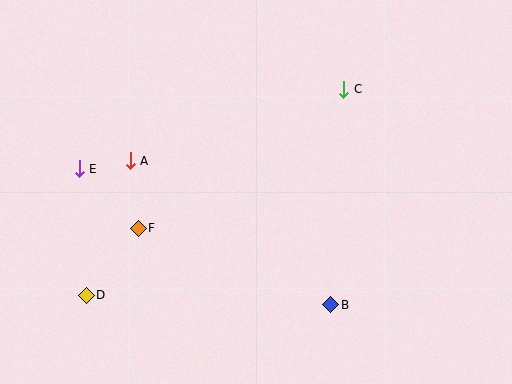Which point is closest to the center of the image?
Point F at (138, 228) is closest to the center.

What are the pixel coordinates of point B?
Point B is at (331, 305).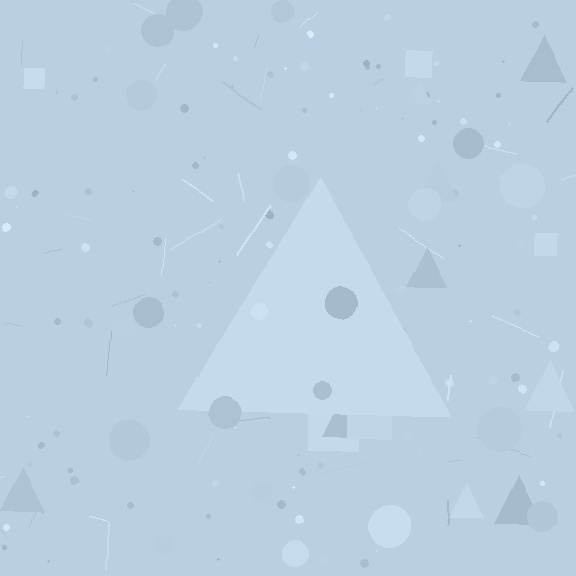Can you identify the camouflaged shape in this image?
The camouflaged shape is a triangle.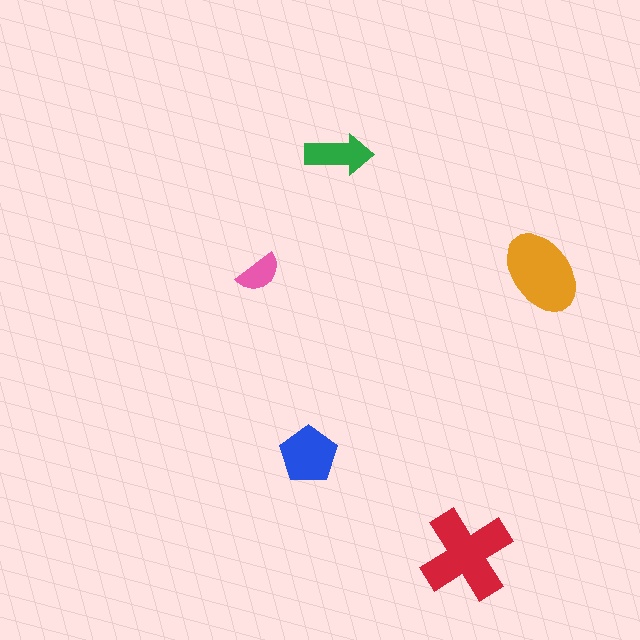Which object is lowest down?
The red cross is bottommost.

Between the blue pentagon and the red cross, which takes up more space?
The red cross.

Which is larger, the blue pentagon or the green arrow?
The blue pentagon.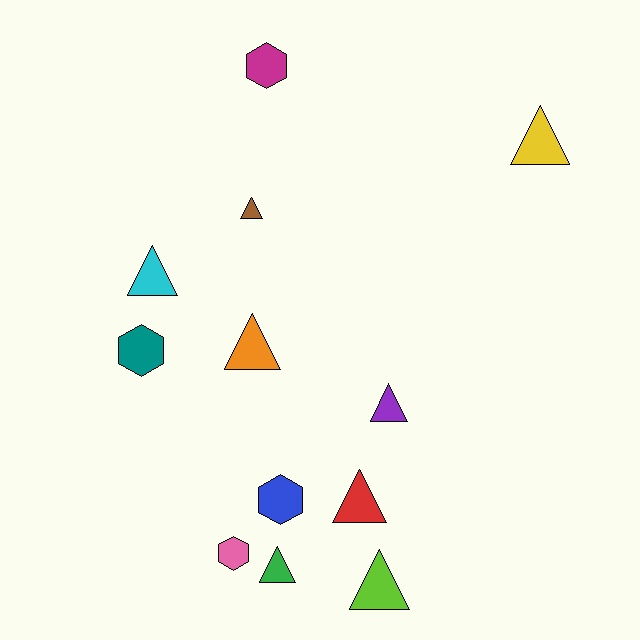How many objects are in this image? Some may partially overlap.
There are 12 objects.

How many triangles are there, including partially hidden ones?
There are 8 triangles.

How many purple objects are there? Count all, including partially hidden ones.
There is 1 purple object.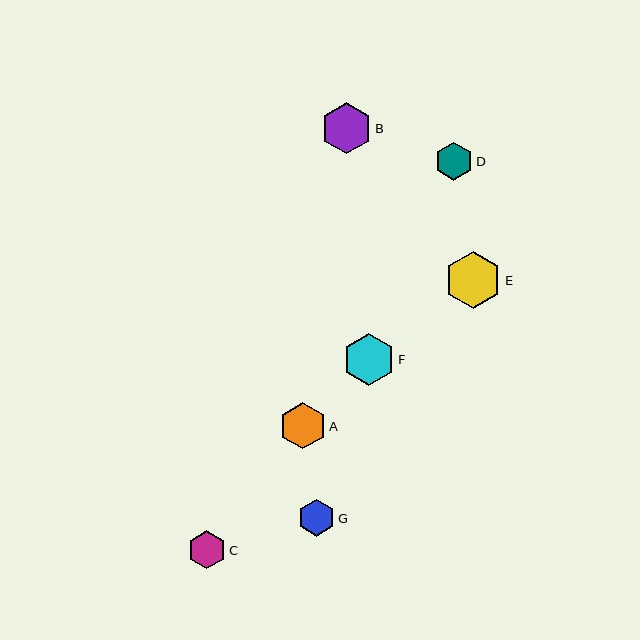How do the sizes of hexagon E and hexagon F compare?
Hexagon E and hexagon F are approximately the same size.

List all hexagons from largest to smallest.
From largest to smallest: E, F, B, A, D, C, G.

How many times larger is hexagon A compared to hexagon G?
Hexagon A is approximately 1.3 times the size of hexagon G.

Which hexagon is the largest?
Hexagon E is the largest with a size of approximately 57 pixels.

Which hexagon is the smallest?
Hexagon G is the smallest with a size of approximately 37 pixels.